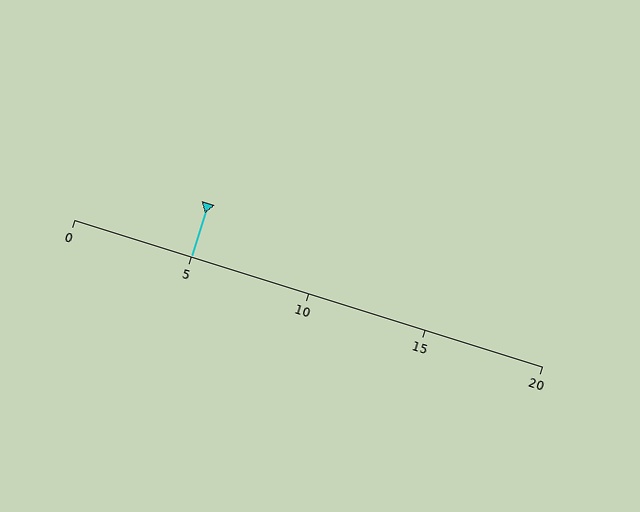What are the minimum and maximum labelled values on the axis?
The axis runs from 0 to 20.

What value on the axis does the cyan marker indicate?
The marker indicates approximately 5.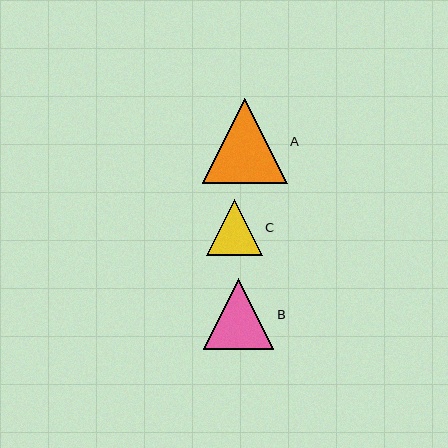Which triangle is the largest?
Triangle A is the largest with a size of approximately 85 pixels.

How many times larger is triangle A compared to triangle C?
Triangle A is approximately 1.5 times the size of triangle C.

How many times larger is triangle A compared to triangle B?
Triangle A is approximately 1.2 times the size of triangle B.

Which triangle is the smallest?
Triangle C is the smallest with a size of approximately 56 pixels.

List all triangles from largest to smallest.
From largest to smallest: A, B, C.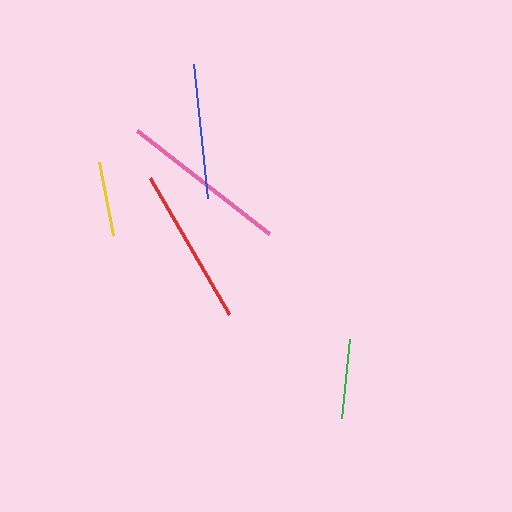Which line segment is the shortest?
The yellow line is the shortest at approximately 74 pixels.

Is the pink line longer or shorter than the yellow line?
The pink line is longer than the yellow line.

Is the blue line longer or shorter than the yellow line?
The blue line is longer than the yellow line.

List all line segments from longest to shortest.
From longest to shortest: pink, red, blue, green, yellow.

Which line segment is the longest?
The pink line is the longest at approximately 167 pixels.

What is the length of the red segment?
The red segment is approximately 158 pixels long.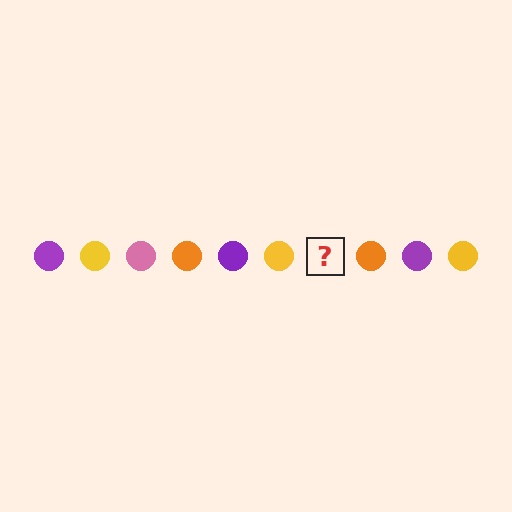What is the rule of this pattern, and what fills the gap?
The rule is that the pattern cycles through purple, yellow, pink, orange circles. The gap should be filled with a pink circle.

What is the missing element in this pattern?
The missing element is a pink circle.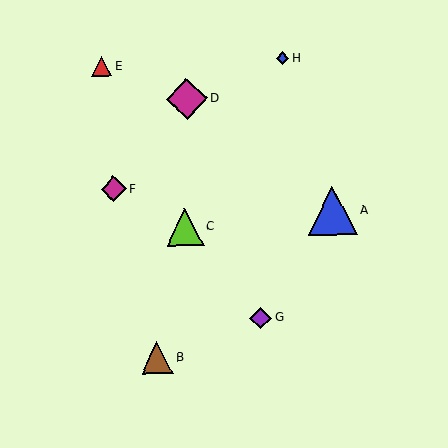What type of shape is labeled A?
Shape A is a blue triangle.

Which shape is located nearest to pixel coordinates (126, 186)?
The magenta diamond (labeled F) at (114, 189) is nearest to that location.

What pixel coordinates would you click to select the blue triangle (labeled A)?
Click at (332, 211) to select the blue triangle A.